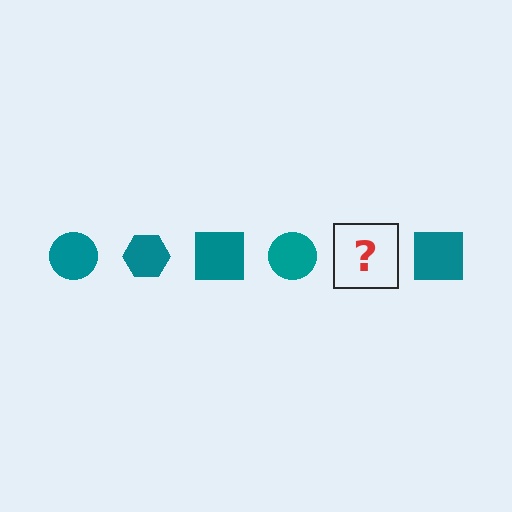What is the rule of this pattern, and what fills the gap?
The rule is that the pattern cycles through circle, hexagon, square shapes in teal. The gap should be filled with a teal hexagon.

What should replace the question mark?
The question mark should be replaced with a teal hexagon.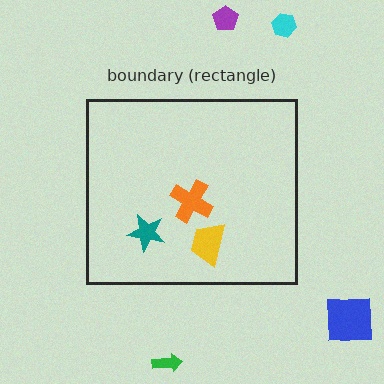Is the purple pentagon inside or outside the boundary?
Outside.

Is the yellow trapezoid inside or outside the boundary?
Inside.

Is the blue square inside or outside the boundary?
Outside.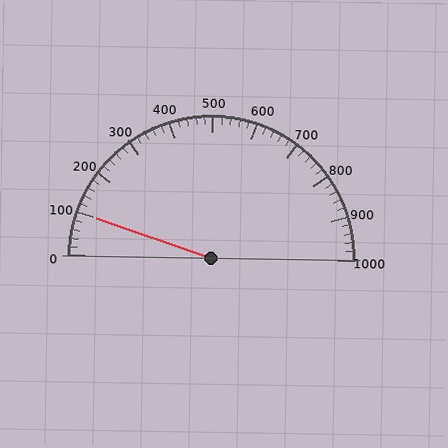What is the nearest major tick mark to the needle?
The nearest major tick mark is 100.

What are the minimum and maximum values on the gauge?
The gauge ranges from 0 to 1000.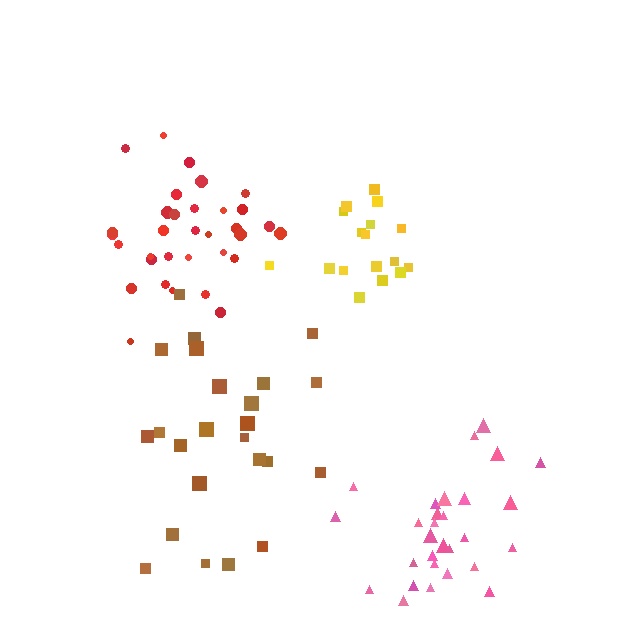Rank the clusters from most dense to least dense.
red, pink, yellow, brown.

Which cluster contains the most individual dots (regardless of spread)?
Red (34).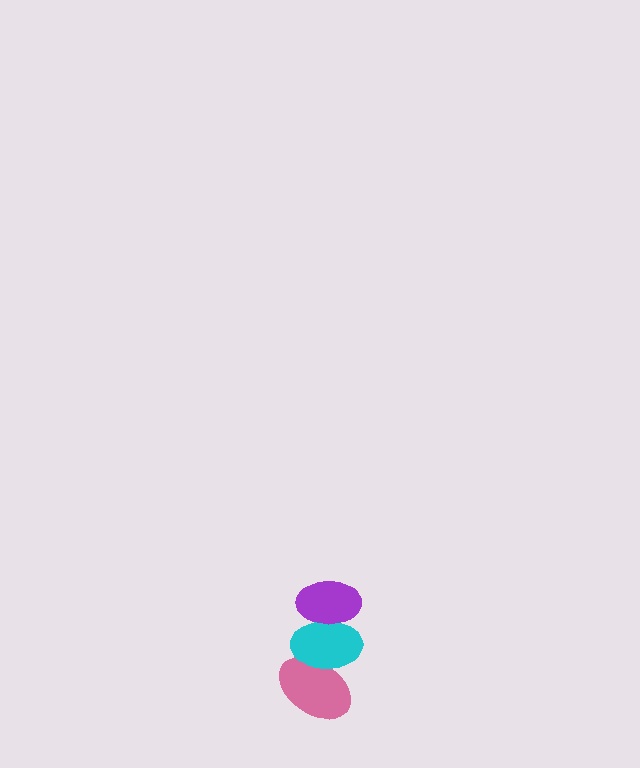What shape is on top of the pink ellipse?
The cyan ellipse is on top of the pink ellipse.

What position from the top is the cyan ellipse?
The cyan ellipse is 2nd from the top.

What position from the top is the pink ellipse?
The pink ellipse is 3rd from the top.